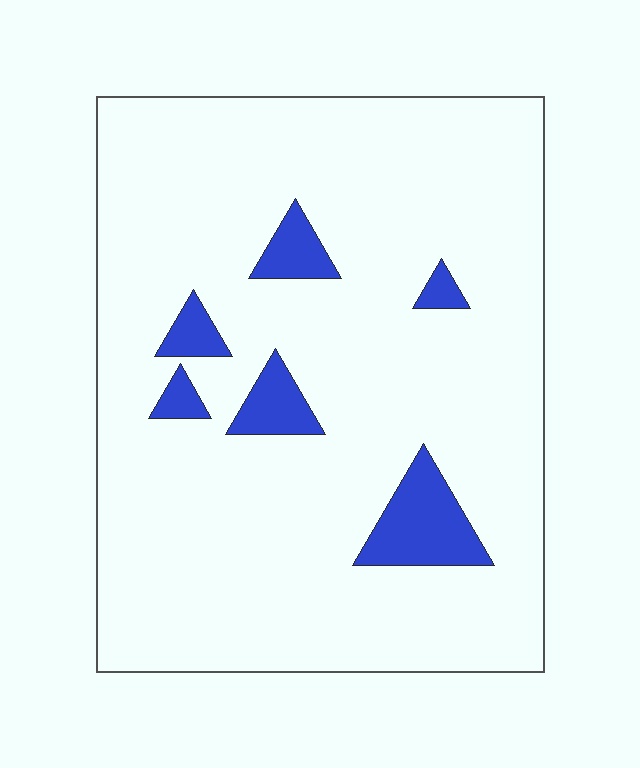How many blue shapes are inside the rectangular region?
6.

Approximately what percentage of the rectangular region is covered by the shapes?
Approximately 10%.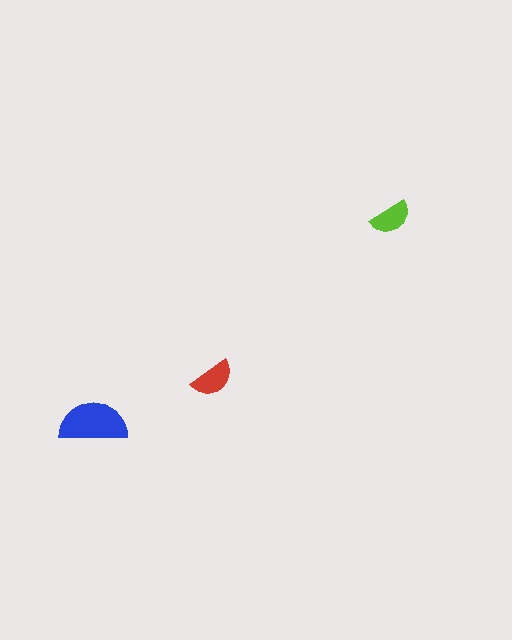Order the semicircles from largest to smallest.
the blue one, the red one, the lime one.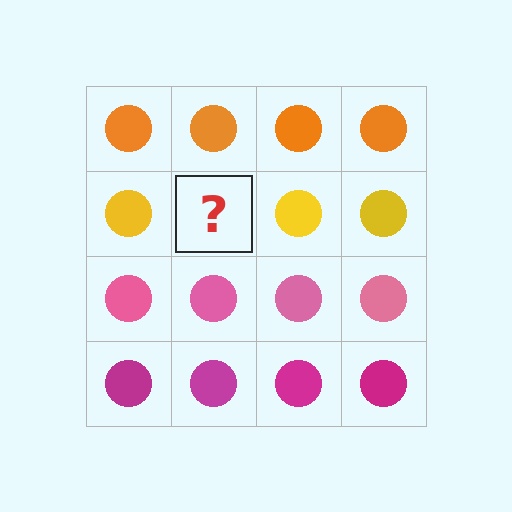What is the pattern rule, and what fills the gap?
The rule is that each row has a consistent color. The gap should be filled with a yellow circle.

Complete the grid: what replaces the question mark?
The question mark should be replaced with a yellow circle.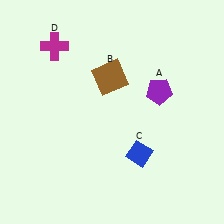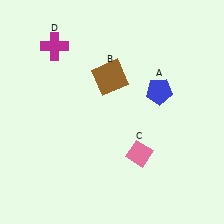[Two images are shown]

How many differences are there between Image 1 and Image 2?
There are 2 differences between the two images.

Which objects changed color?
A changed from purple to blue. C changed from blue to pink.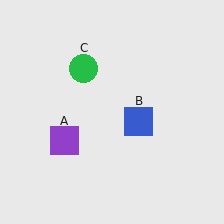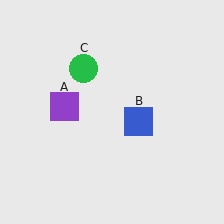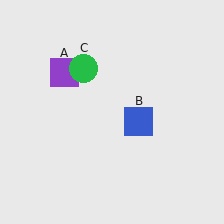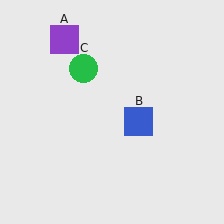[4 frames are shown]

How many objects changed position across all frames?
1 object changed position: purple square (object A).